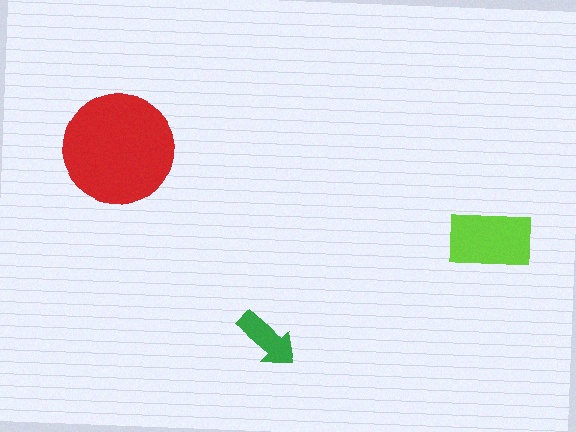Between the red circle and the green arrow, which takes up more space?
The red circle.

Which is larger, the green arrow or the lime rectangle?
The lime rectangle.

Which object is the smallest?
The green arrow.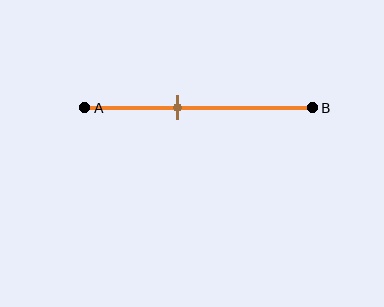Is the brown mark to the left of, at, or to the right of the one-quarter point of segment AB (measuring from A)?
The brown mark is to the right of the one-quarter point of segment AB.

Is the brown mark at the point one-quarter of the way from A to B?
No, the mark is at about 40% from A, not at the 25% one-quarter point.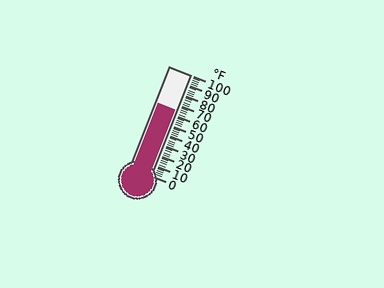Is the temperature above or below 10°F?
The temperature is above 10°F.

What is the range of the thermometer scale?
The thermometer scale ranges from 0°F to 100°F.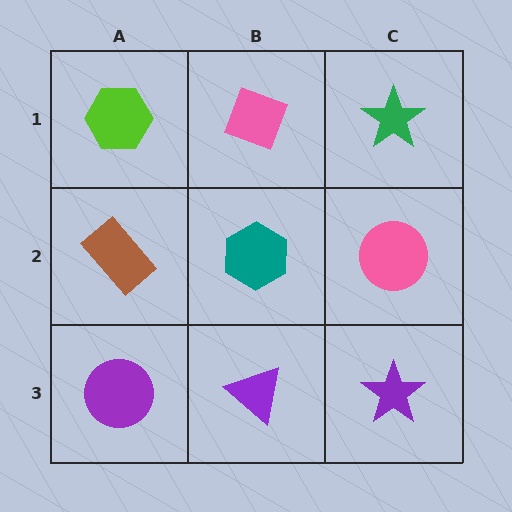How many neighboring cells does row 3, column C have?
2.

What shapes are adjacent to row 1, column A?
A brown rectangle (row 2, column A), a pink diamond (row 1, column B).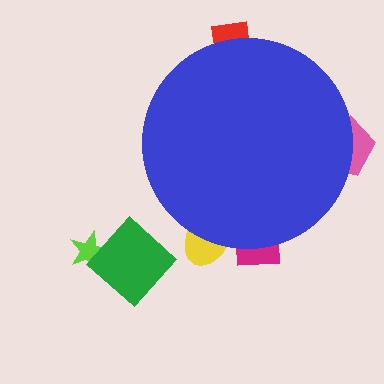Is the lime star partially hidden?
No, the lime star is fully visible.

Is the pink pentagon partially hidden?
Yes, the pink pentagon is partially hidden behind the blue circle.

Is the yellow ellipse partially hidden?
Yes, the yellow ellipse is partially hidden behind the blue circle.